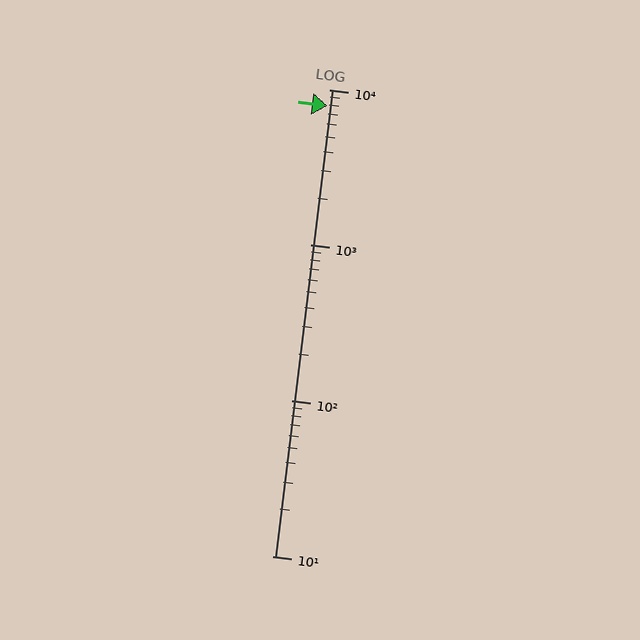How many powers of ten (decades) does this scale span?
The scale spans 3 decades, from 10 to 10000.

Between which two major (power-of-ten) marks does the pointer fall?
The pointer is between 1000 and 10000.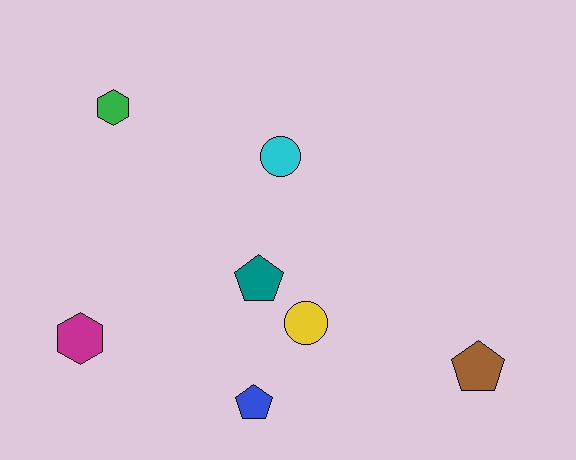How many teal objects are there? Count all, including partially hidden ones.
There is 1 teal object.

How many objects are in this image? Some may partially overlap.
There are 7 objects.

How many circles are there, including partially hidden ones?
There are 2 circles.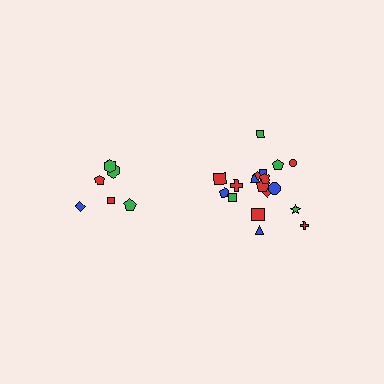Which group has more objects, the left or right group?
The right group.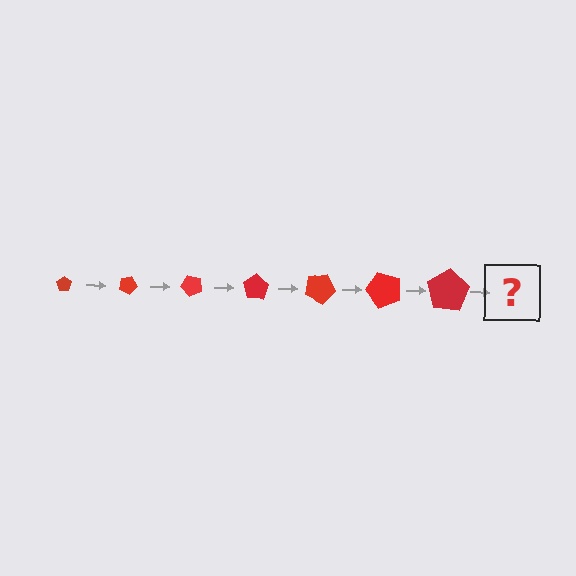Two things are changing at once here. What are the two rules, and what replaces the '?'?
The two rules are that the pentagon grows larger each step and it rotates 25 degrees each step. The '?' should be a pentagon, larger than the previous one and rotated 175 degrees from the start.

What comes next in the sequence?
The next element should be a pentagon, larger than the previous one and rotated 175 degrees from the start.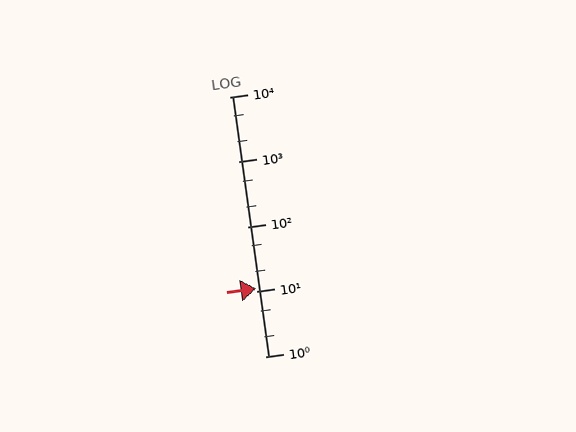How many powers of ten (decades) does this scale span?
The scale spans 4 decades, from 1 to 10000.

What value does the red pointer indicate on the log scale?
The pointer indicates approximately 11.